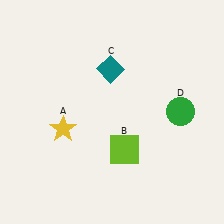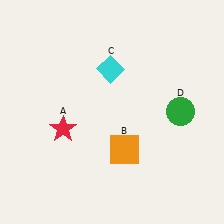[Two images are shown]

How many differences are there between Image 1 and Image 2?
There are 3 differences between the two images.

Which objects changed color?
A changed from yellow to red. B changed from lime to orange. C changed from teal to cyan.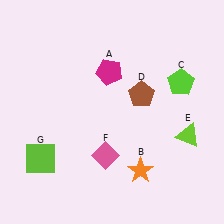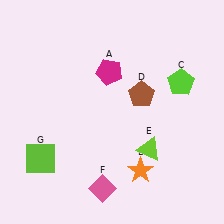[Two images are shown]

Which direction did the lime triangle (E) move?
The lime triangle (E) moved left.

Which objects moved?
The objects that moved are: the lime triangle (E), the pink diamond (F).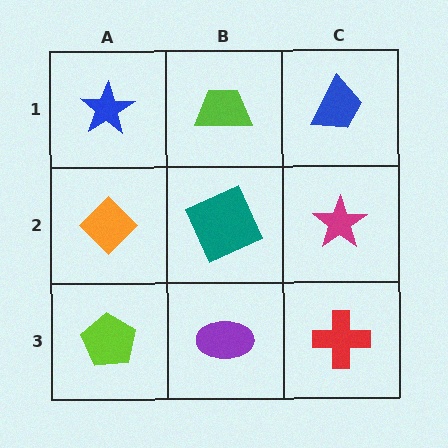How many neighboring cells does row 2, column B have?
4.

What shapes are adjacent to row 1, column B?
A teal square (row 2, column B), a blue star (row 1, column A), a blue trapezoid (row 1, column C).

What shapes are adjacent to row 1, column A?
An orange diamond (row 2, column A), a lime trapezoid (row 1, column B).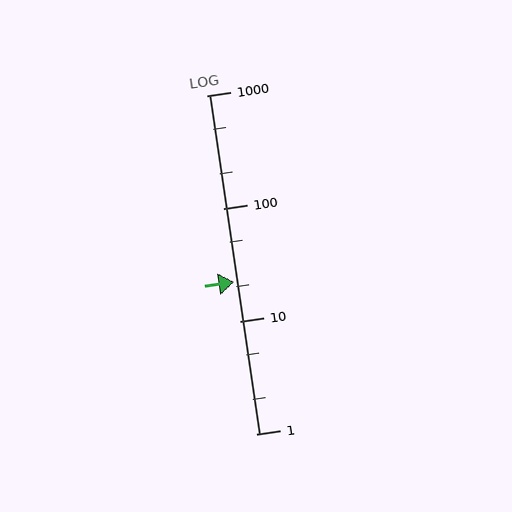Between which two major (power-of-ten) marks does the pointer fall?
The pointer is between 10 and 100.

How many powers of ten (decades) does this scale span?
The scale spans 3 decades, from 1 to 1000.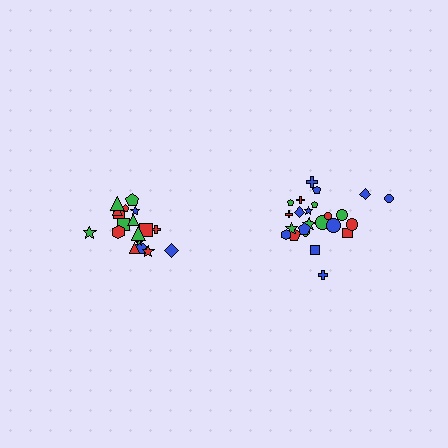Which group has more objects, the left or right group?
The right group.